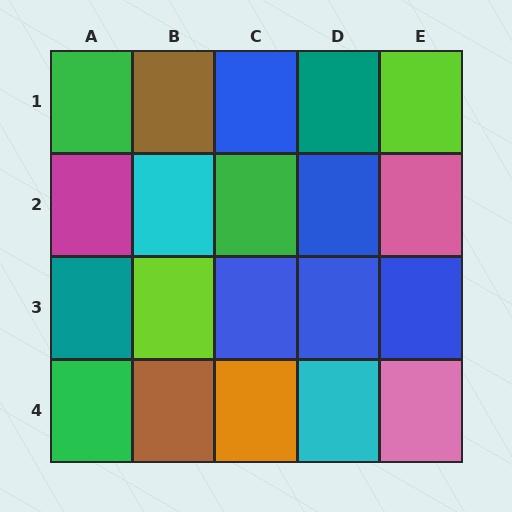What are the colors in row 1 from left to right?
Green, brown, blue, teal, lime.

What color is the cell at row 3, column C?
Blue.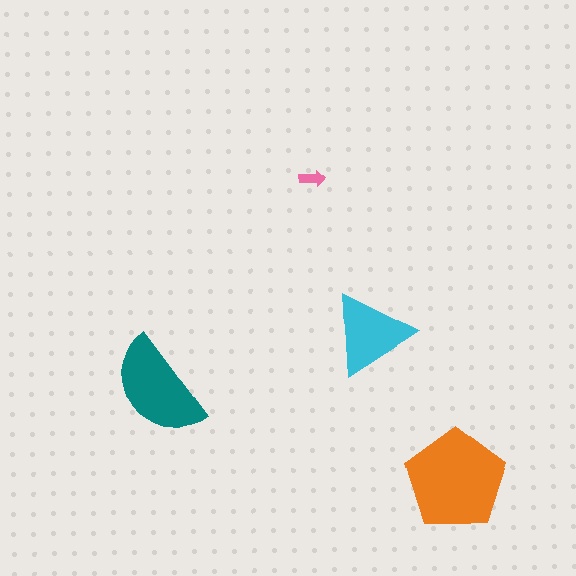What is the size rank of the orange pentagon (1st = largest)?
1st.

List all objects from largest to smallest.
The orange pentagon, the teal semicircle, the cyan triangle, the pink arrow.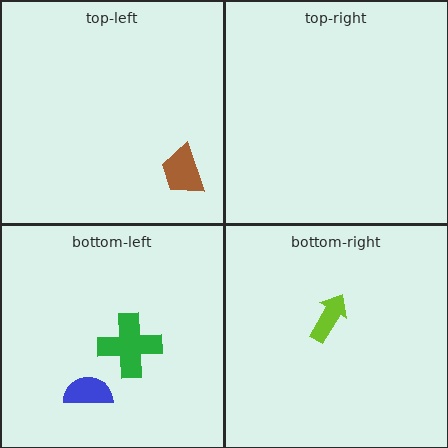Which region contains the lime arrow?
The bottom-right region.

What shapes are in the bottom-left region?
The blue semicircle, the green cross.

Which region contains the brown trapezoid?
The top-left region.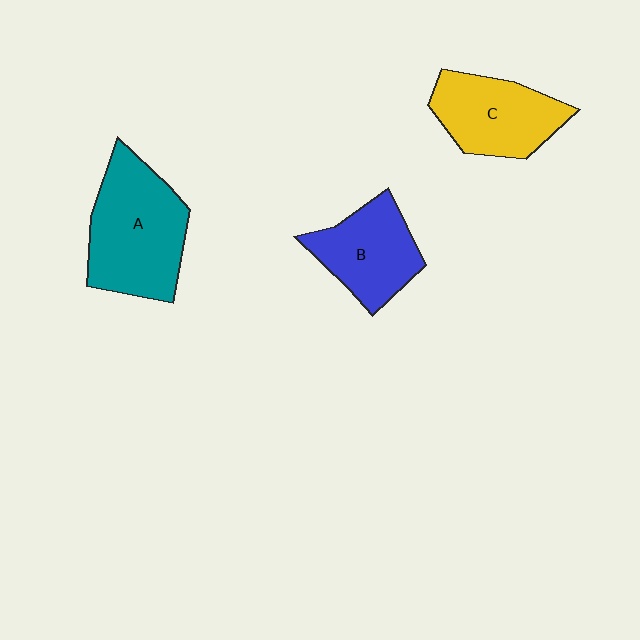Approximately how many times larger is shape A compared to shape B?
Approximately 1.4 times.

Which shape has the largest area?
Shape A (teal).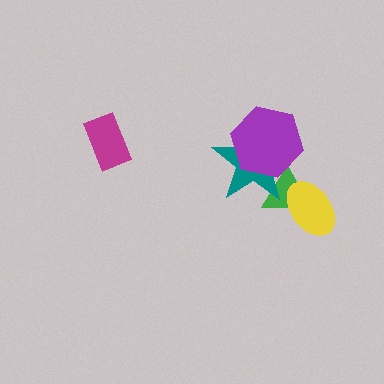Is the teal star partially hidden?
Yes, it is partially covered by another shape.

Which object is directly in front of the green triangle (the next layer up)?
The teal star is directly in front of the green triangle.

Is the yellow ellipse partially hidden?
No, no other shape covers it.